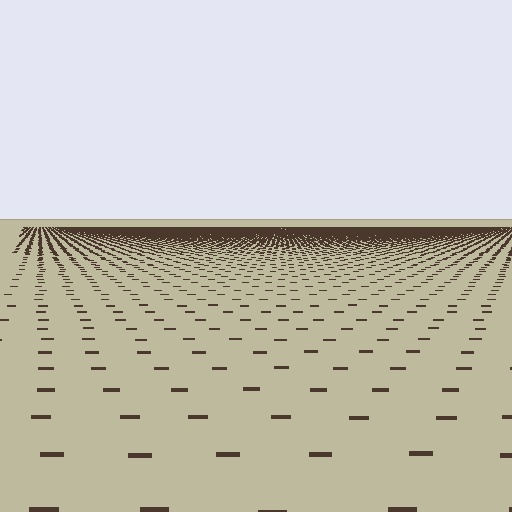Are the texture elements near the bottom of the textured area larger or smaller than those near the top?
Larger. Near the bottom, elements are closer to the viewer and appear at a bigger on-screen size.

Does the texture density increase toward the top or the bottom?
Density increases toward the top.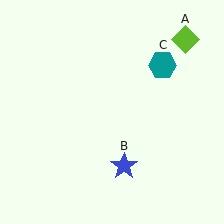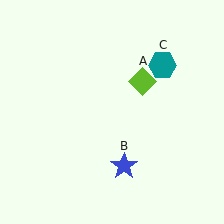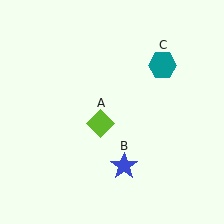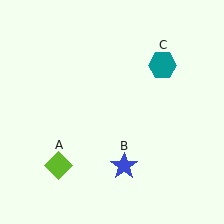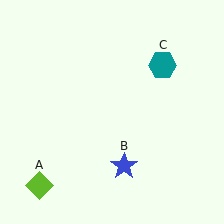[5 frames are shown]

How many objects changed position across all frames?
1 object changed position: lime diamond (object A).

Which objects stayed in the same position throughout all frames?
Blue star (object B) and teal hexagon (object C) remained stationary.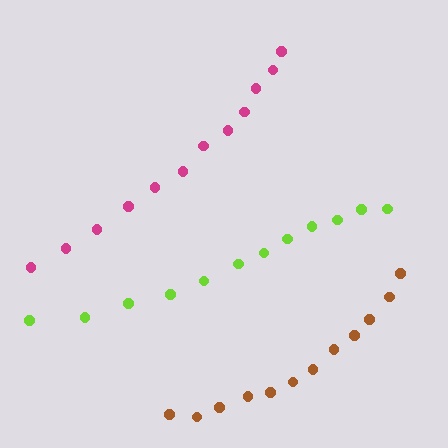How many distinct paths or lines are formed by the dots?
There are 3 distinct paths.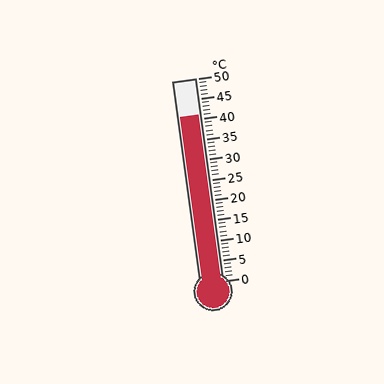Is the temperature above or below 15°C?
The temperature is above 15°C.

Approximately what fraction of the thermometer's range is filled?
The thermometer is filled to approximately 80% of its range.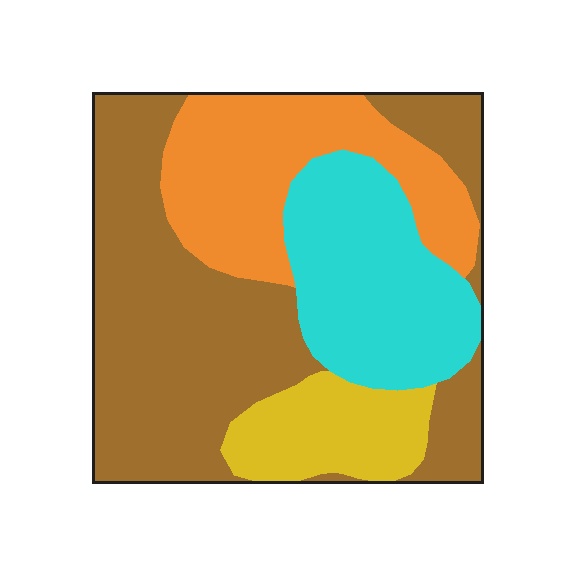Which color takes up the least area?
Yellow, at roughly 10%.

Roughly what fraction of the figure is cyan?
Cyan covers 22% of the figure.